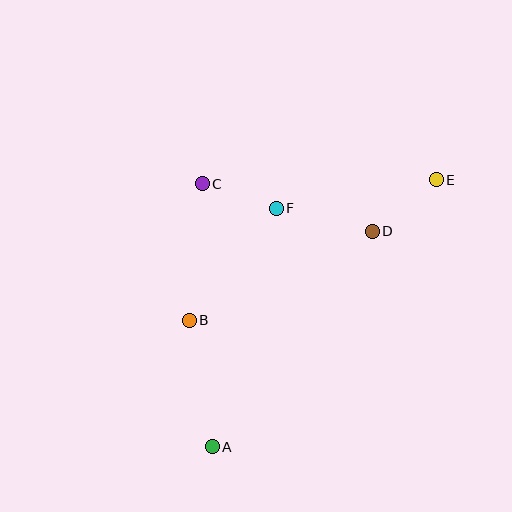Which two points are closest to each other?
Points C and F are closest to each other.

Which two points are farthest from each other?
Points A and E are farthest from each other.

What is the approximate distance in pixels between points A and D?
The distance between A and D is approximately 268 pixels.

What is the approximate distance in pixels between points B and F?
The distance between B and F is approximately 142 pixels.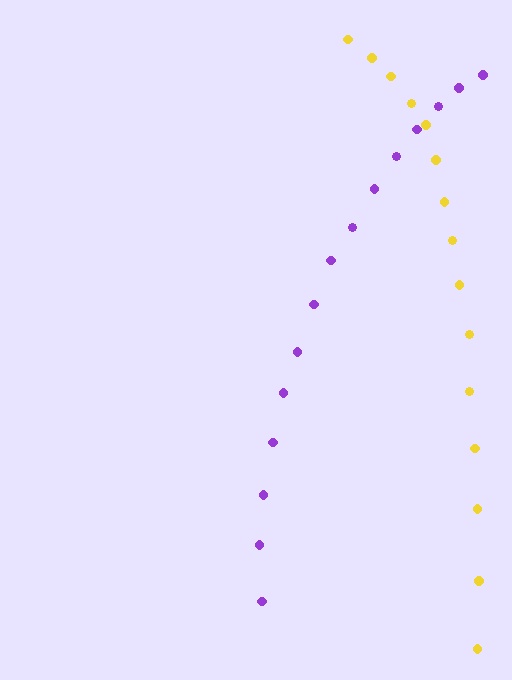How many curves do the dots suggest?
There are 2 distinct paths.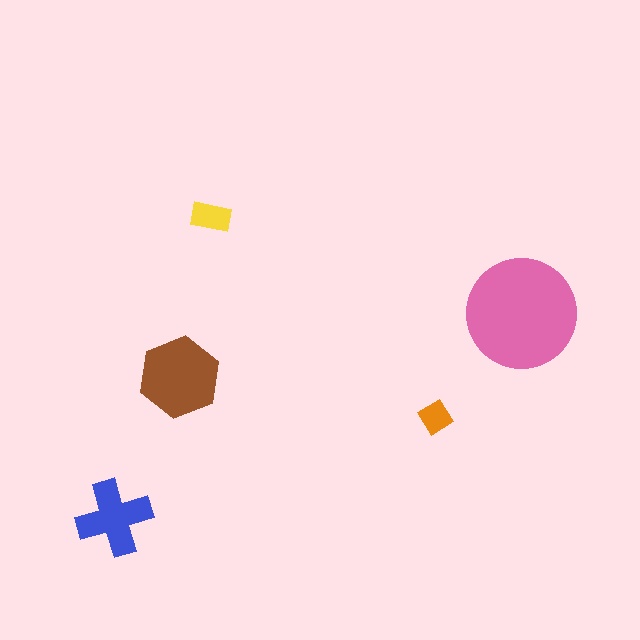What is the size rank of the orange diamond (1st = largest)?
5th.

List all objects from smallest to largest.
The orange diamond, the yellow rectangle, the blue cross, the brown hexagon, the pink circle.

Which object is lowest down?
The blue cross is bottommost.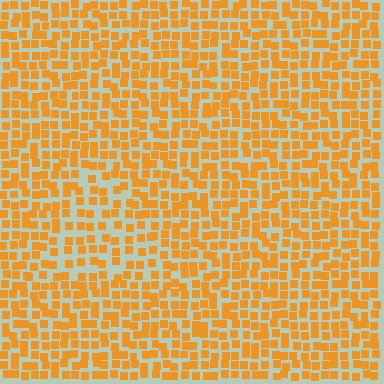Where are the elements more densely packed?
The elements are more densely packed outside the triangle boundary.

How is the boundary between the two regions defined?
The boundary is defined by a change in element density (approximately 1.5x ratio). All elements are the same color, size, and shape.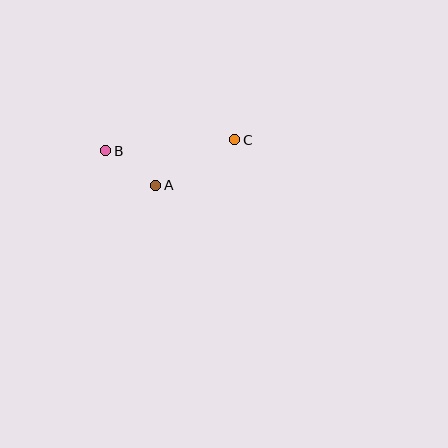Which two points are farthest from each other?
Points B and C are farthest from each other.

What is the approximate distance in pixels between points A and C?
The distance between A and C is approximately 91 pixels.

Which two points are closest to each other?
Points A and B are closest to each other.